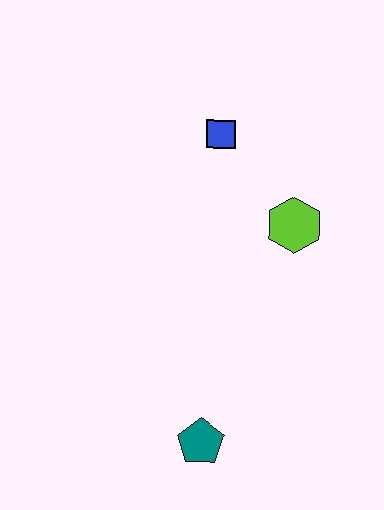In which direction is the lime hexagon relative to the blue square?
The lime hexagon is below the blue square.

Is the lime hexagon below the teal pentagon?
No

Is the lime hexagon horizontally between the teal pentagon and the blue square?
No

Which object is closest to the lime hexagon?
The blue square is closest to the lime hexagon.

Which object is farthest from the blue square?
The teal pentagon is farthest from the blue square.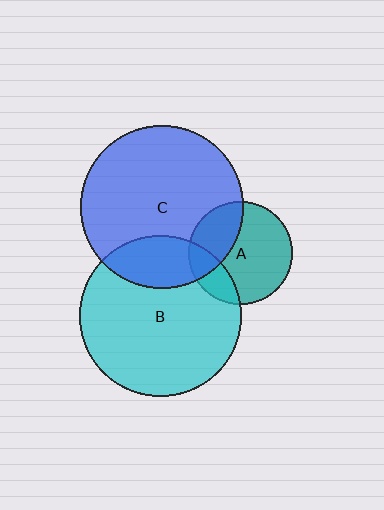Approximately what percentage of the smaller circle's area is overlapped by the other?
Approximately 20%.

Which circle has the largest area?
Circle C (blue).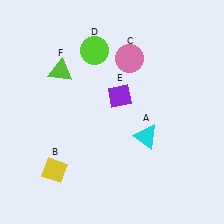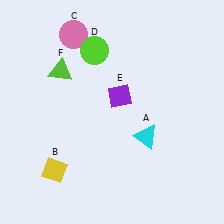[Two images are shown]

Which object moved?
The pink circle (C) moved left.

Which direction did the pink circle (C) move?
The pink circle (C) moved left.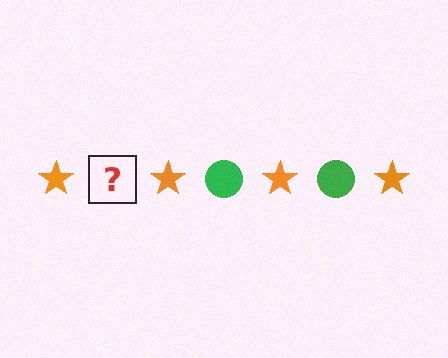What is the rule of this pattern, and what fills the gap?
The rule is that the pattern alternates between orange star and green circle. The gap should be filled with a green circle.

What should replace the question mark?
The question mark should be replaced with a green circle.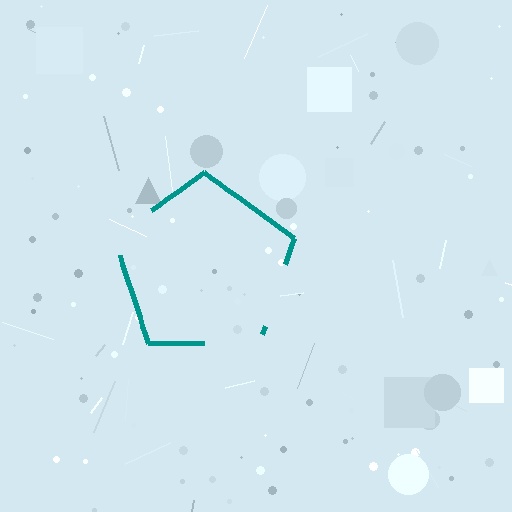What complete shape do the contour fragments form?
The contour fragments form a pentagon.